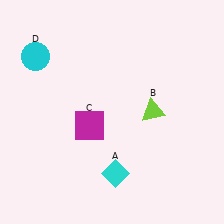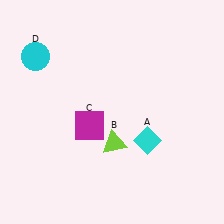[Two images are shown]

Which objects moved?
The objects that moved are: the cyan diamond (A), the lime triangle (B).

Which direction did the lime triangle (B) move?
The lime triangle (B) moved left.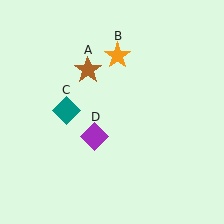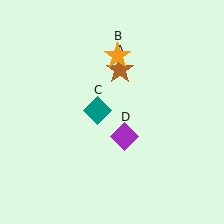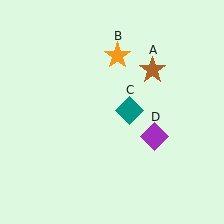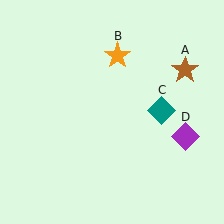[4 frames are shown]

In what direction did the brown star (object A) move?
The brown star (object A) moved right.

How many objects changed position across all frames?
3 objects changed position: brown star (object A), teal diamond (object C), purple diamond (object D).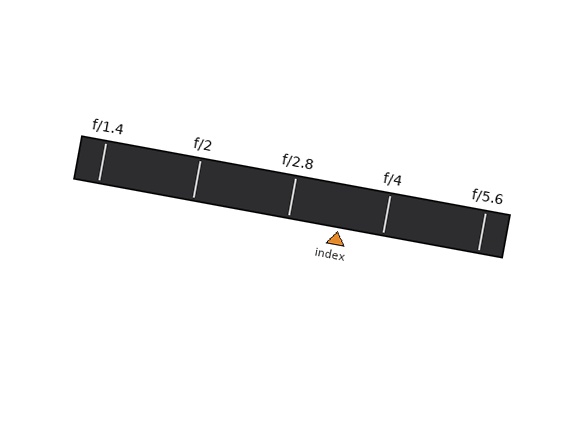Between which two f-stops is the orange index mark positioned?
The index mark is between f/2.8 and f/4.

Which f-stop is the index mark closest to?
The index mark is closest to f/4.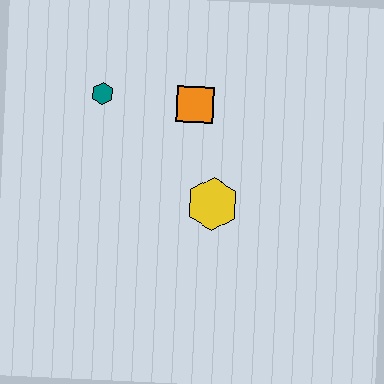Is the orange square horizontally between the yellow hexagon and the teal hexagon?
Yes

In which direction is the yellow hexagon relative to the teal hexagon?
The yellow hexagon is to the right of the teal hexagon.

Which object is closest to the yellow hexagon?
The orange square is closest to the yellow hexagon.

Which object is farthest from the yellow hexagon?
The teal hexagon is farthest from the yellow hexagon.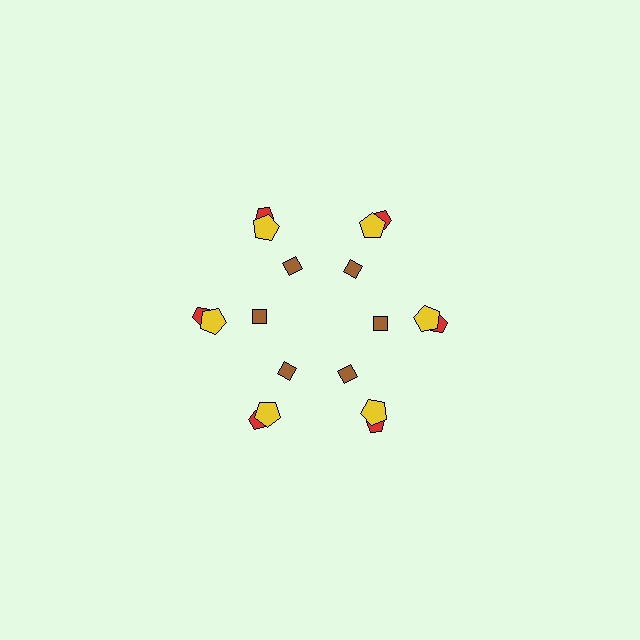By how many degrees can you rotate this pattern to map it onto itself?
The pattern maps onto itself every 60 degrees of rotation.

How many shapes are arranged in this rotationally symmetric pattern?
There are 18 shapes, arranged in 6 groups of 3.